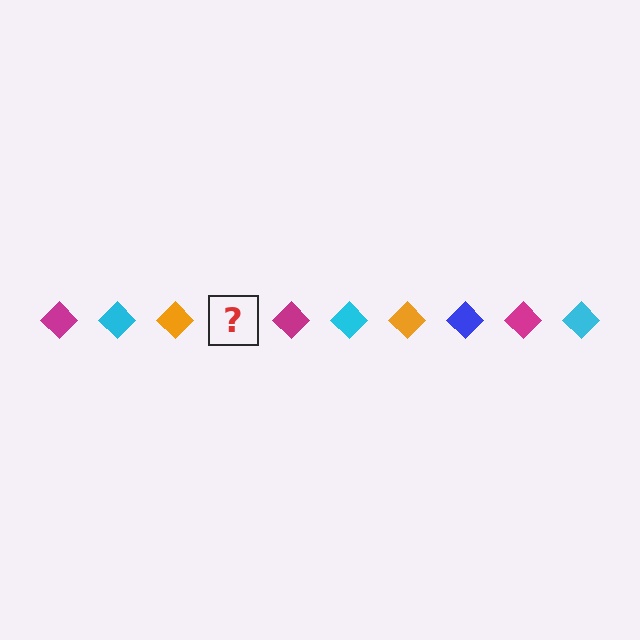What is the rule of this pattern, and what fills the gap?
The rule is that the pattern cycles through magenta, cyan, orange, blue diamonds. The gap should be filled with a blue diamond.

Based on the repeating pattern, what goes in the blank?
The blank should be a blue diamond.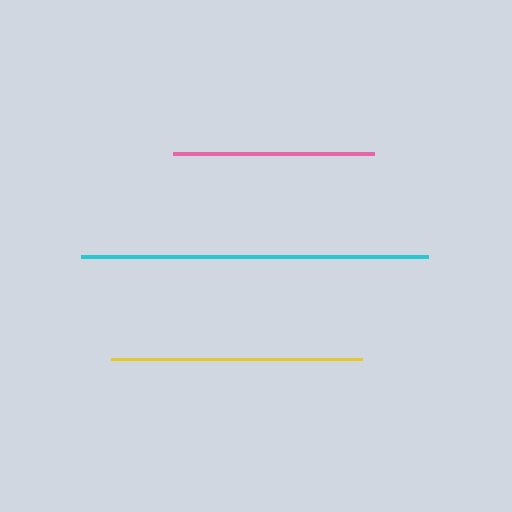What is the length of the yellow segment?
The yellow segment is approximately 251 pixels long.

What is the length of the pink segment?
The pink segment is approximately 201 pixels long.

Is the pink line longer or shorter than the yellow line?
The yellow line is longer than the pink line.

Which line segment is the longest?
The cyan line is the longest at approximately 347 pixels.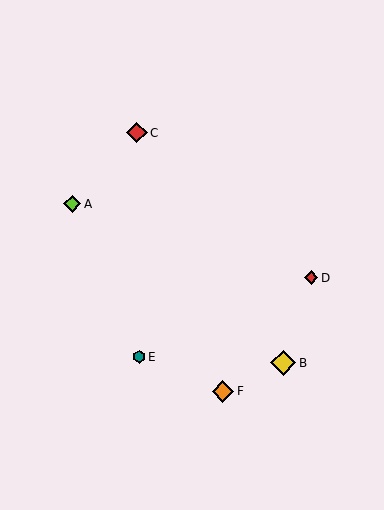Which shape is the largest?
The yellow diamond (labeled B) is the largest.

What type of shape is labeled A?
Shape A is a lime diamond.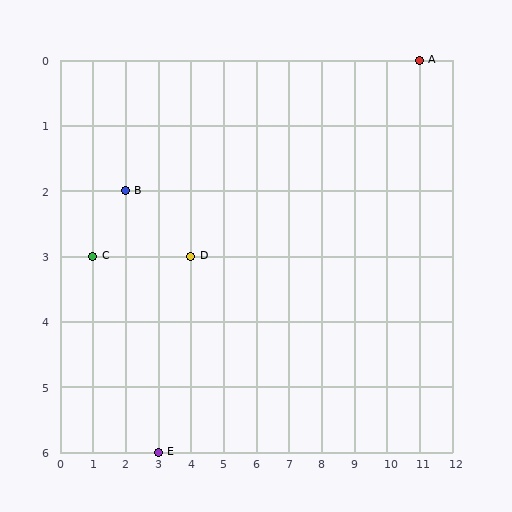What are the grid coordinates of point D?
Point D is at grid coordinates (4, 3).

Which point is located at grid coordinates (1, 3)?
Point C is at (1, 3).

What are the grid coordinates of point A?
Point A is at grid coordinates (11, 0).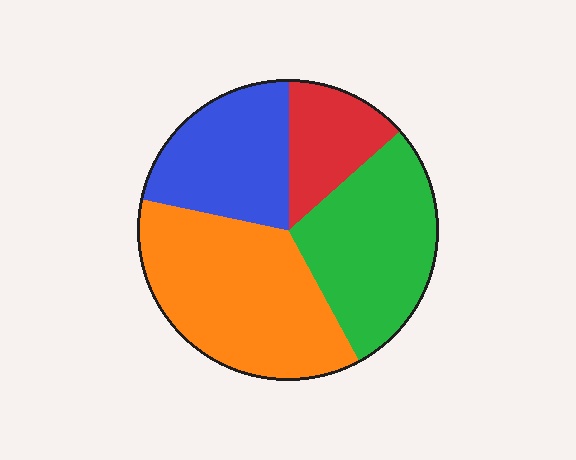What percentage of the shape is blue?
Blue covers 22% of the shape.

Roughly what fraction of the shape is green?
Green covers 28% of the shape.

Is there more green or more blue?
Green.